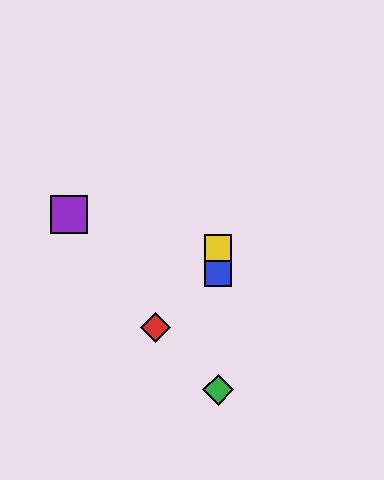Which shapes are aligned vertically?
The blue square, the green diamond, the yellow square are aligned vertically.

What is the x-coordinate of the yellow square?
The yellow square is at x≈218.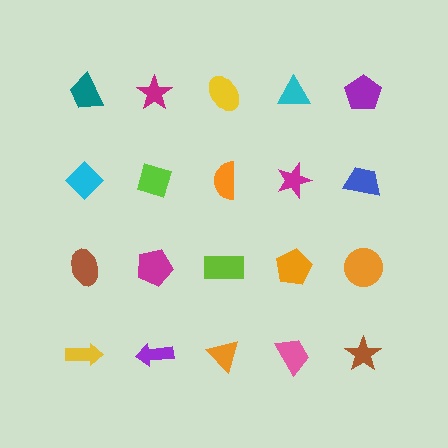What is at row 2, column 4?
A magenta star.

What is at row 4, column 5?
A brown star.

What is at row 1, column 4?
A cyan triangle.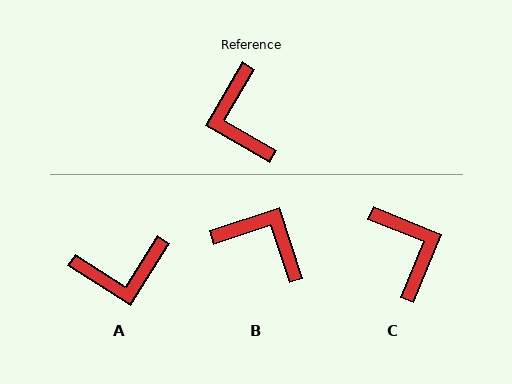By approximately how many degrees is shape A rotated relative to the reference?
Approximately 88 degrees counter-clockwise.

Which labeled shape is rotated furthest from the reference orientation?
C, about 172 degrees away.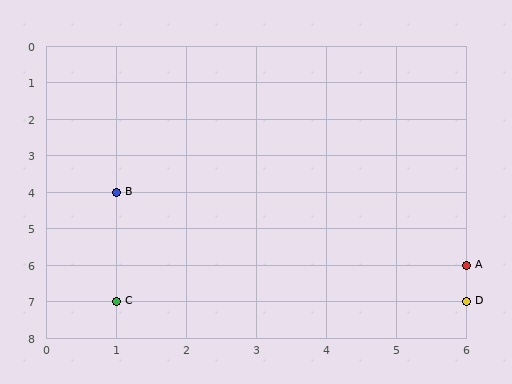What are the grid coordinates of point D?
Point D is at grid coordinates (6, 7).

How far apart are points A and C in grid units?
Points A and C are 5 columns and 1 row apart (about 5.1 grid units diagonally).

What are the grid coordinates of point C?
Point C is at grid coordinates (1, 7).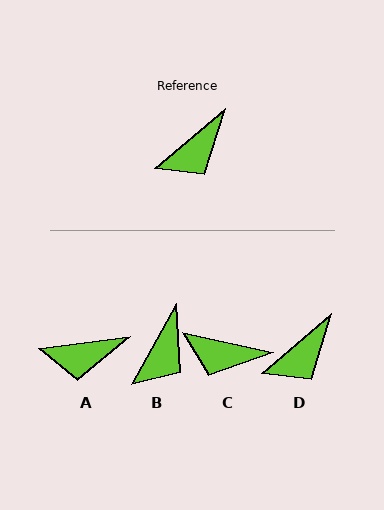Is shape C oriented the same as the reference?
No, it is off by about 53 degrees.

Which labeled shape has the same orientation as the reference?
D.